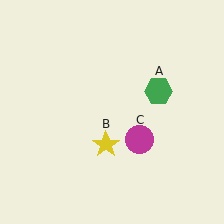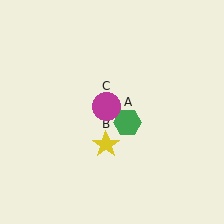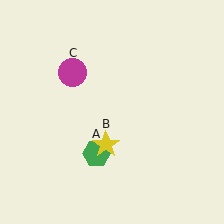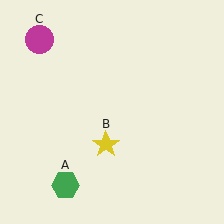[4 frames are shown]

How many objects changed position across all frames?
2 objects changed position: green hexagon (object A), magenta circle (object C).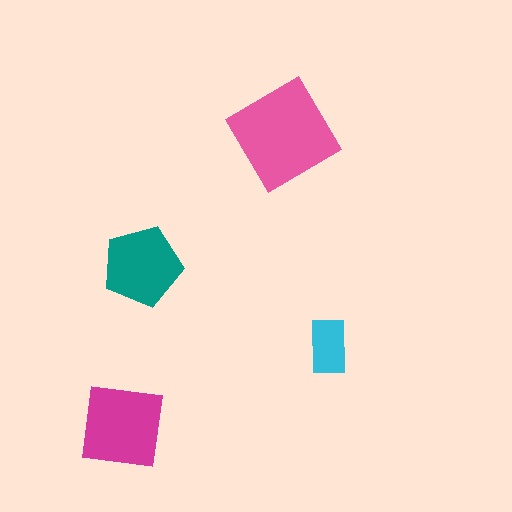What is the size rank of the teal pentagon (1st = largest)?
3rd.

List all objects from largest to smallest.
The pink diamond, the magenta square, the teal pentagon, the cyan rectangle.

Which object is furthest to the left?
The magenta square is leftmost.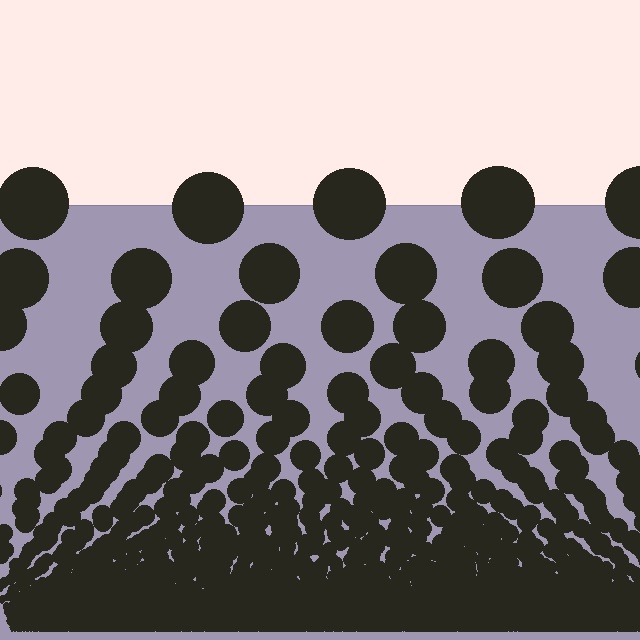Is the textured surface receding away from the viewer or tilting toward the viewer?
The surface appears to tilt toward the viewer. Texture elements get larger and sparser toward the top.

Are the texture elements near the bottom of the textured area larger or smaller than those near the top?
Smaller. The gradient is inverted — elements near the bottom are smaller and denser.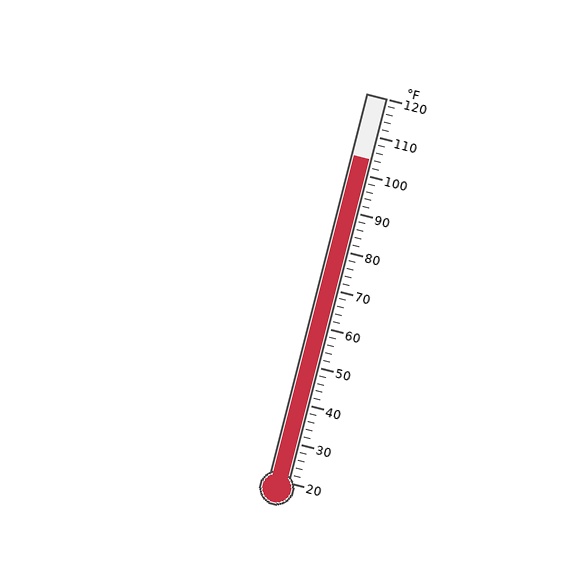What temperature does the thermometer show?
The thermometer shows approximately 104°F.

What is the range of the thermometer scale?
The thermometer scale ranges from 20°F to 120°F.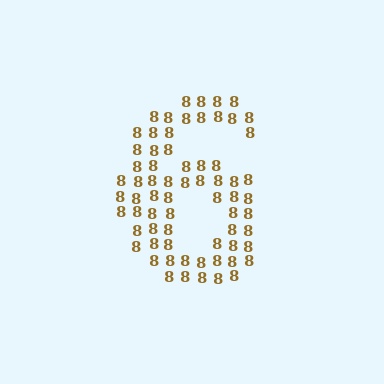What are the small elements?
The small elements are digit 8's.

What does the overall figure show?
The overall figure shows the digit 6.